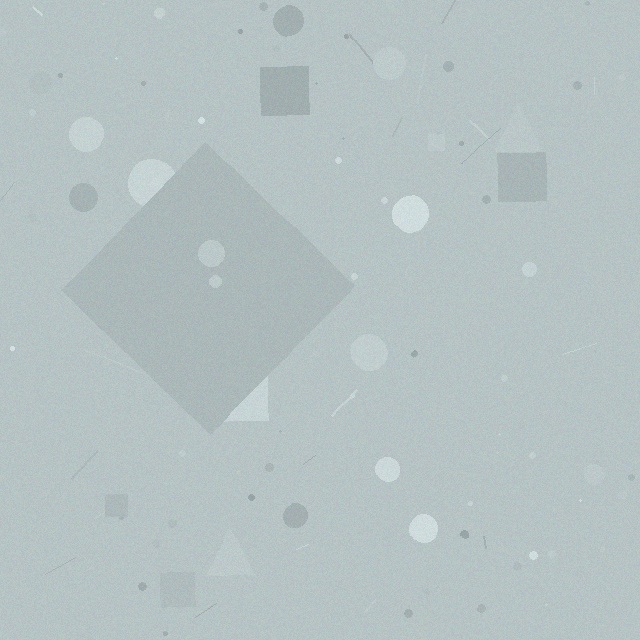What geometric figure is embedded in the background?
A diamond is embedded in the background.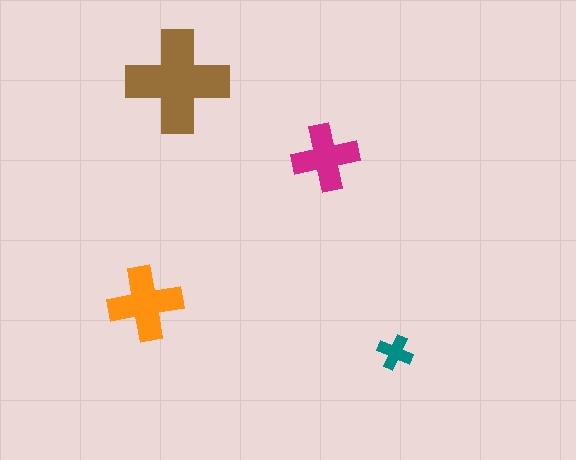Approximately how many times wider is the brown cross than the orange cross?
About 1.5 times wider.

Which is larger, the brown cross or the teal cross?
The brown one.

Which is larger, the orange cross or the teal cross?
The orange one.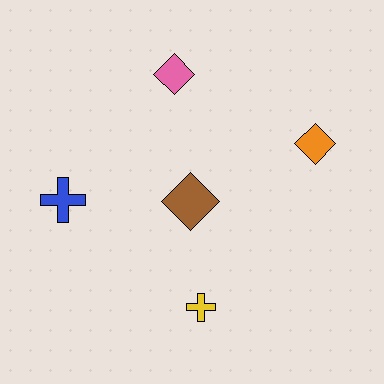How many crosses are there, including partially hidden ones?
There are 2 crosses.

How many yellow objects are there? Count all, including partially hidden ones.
There is 1 yellow object.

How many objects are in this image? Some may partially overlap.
There are 5 objects.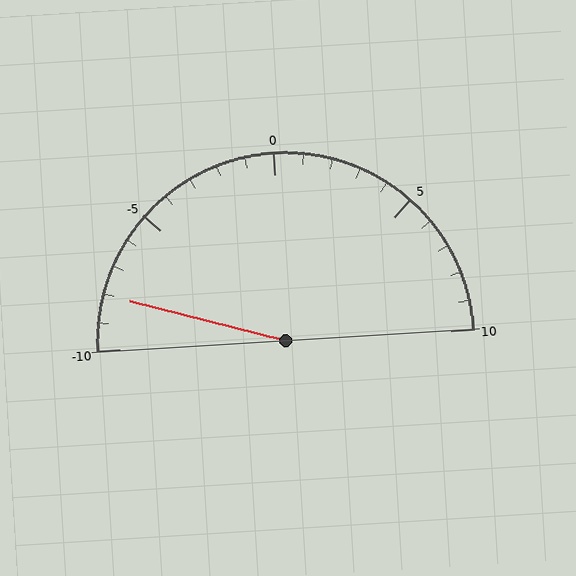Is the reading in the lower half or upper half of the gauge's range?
The reading is in the lower half of the range (-10 to 10).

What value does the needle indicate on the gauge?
The needle indicates approximately -8.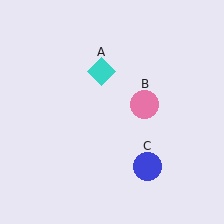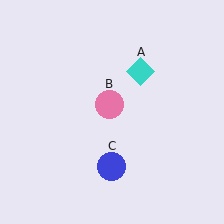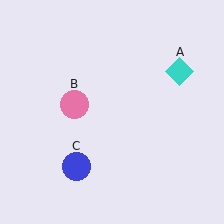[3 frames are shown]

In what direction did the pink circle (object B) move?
The pink circle (object B) moved left.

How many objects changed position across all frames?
3 objects changed position: cyan diamond (object A), pink circle (object B), blue circle (object C).